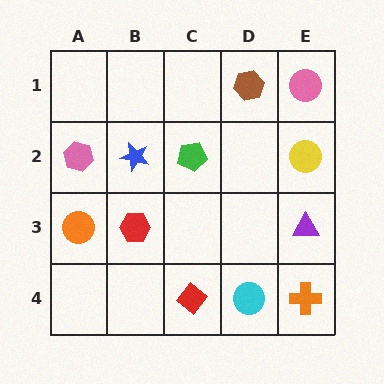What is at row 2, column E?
A yellow circle.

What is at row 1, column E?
A pink circle.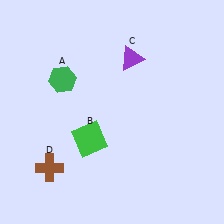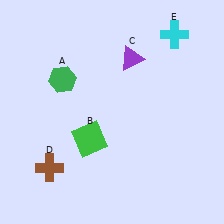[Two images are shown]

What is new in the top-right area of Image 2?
A cyan cross (E) was added in the top-right area of Image 2.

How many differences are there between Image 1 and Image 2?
There is 1 difference between the two images.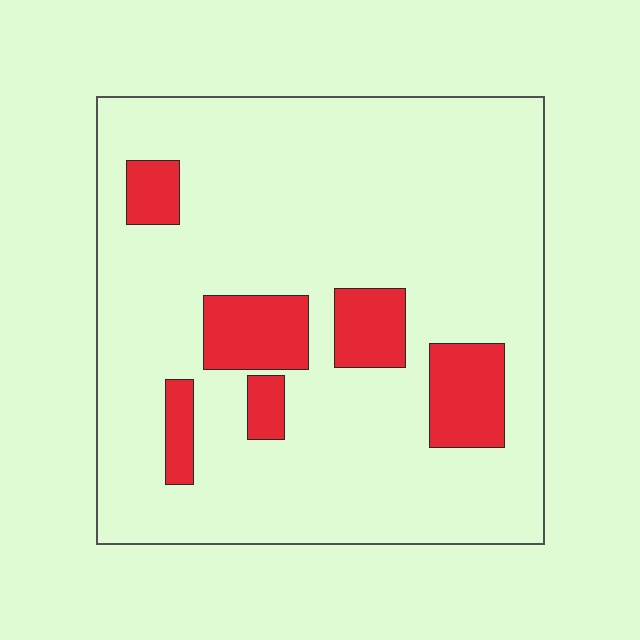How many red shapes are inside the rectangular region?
6.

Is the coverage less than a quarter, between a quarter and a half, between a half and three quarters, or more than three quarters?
Less than a quarter.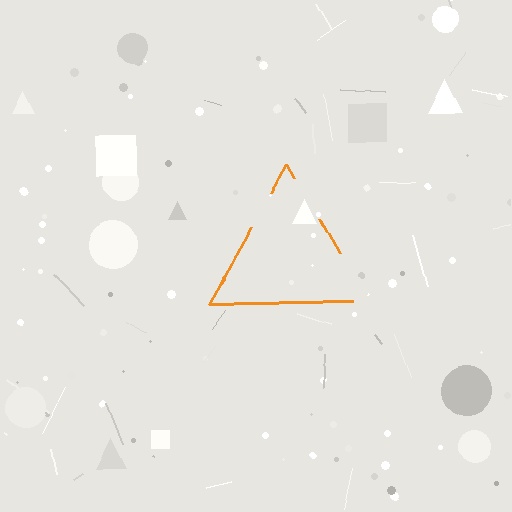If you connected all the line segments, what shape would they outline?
They would outline a triangle.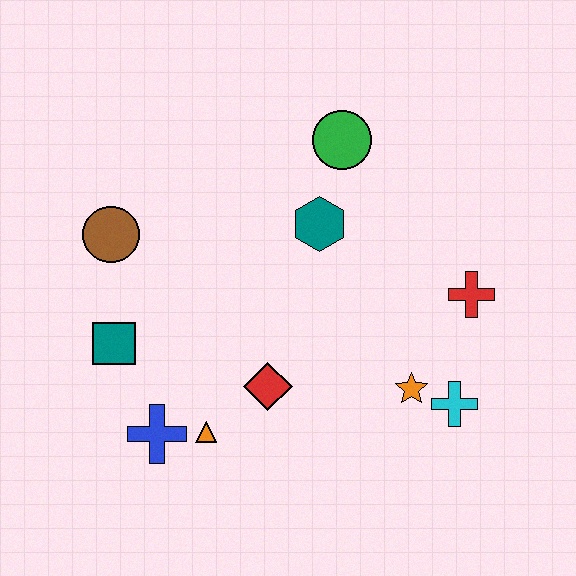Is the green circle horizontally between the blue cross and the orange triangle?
No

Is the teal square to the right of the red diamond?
No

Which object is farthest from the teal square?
The red cross is farthest from the teal square.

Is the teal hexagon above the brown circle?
Yes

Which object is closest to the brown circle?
The teal square is closest to the brown circle.